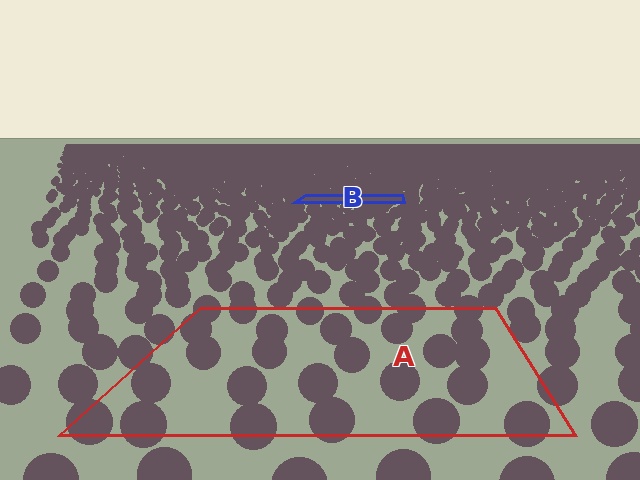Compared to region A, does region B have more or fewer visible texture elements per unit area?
Region B has more texture elements per unit area — they are packed more densely because it is farther away.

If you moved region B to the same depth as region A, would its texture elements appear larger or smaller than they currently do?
They would appear larger. At a closer depth, the same texture elements are projected at a bigger on-screen size.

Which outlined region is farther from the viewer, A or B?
Region B is farther from the viewer — the texture elements inside it appear smaller and more densely packed.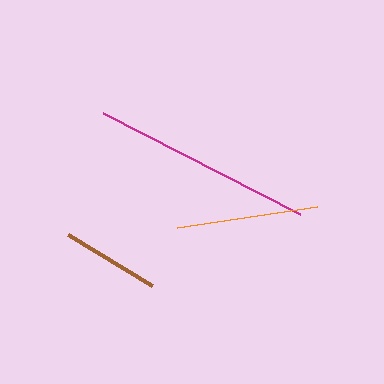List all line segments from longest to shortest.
From longest to shortest: magenta, orange, brown.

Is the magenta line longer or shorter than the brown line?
The magenta line is longer than the brown line.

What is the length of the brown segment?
The brown segment is approximately 99 pixels long.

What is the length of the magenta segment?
The magenta segment is approximately 221 pixels long.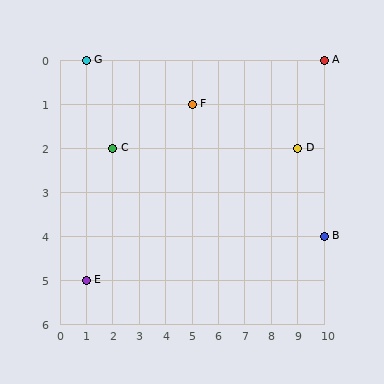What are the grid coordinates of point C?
Point C is at grid coordinates (2, 2).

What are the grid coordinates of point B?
Point B is at grid coordinates (10, 4).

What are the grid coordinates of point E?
Point E is at grid coordinates (1, 5).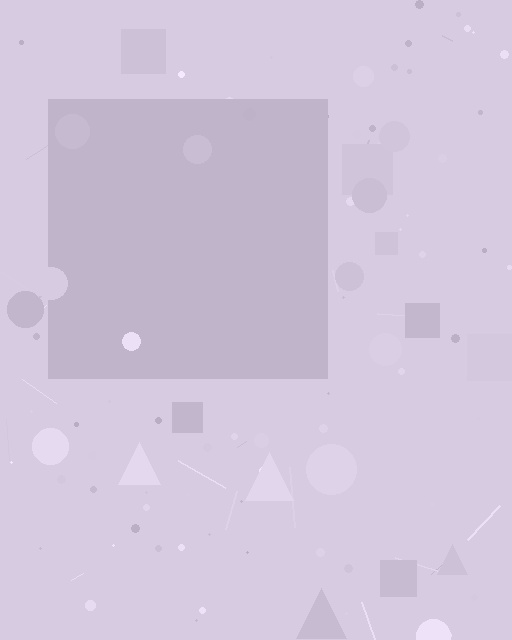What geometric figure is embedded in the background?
A square is embedded in the background.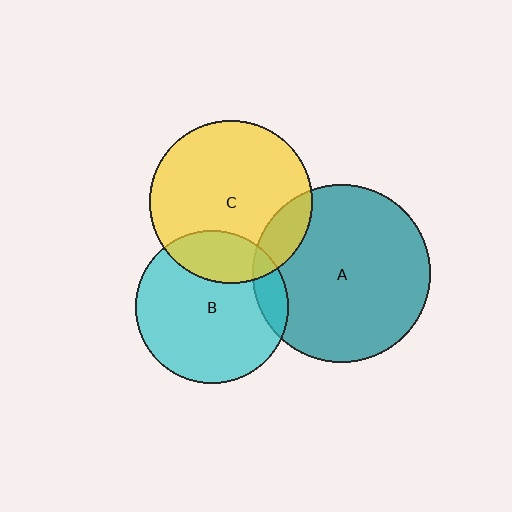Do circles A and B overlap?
Yes.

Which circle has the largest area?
Circle A (teal).